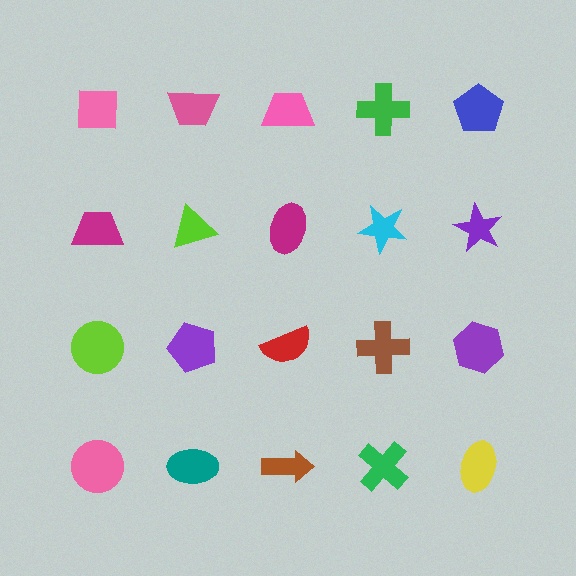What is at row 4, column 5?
A yellow ellipse.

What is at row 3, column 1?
A lime circle.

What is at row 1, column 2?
A pink trapezoid.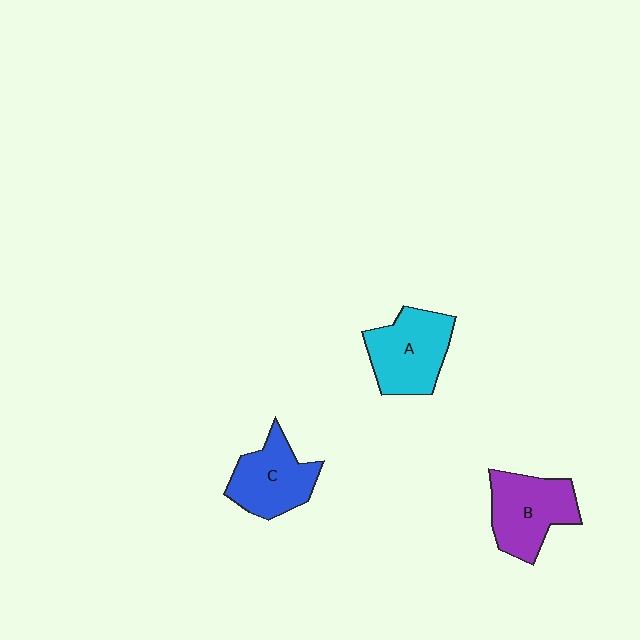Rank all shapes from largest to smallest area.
From largest to smallest: A (cyan), B (purple), C (blue).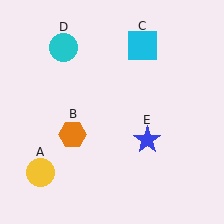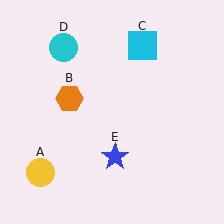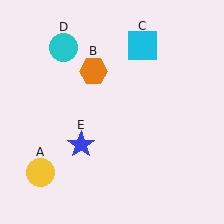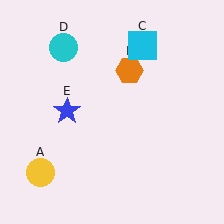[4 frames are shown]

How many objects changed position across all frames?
2 objects changed position: orange hexagon (object B), blue star (object E).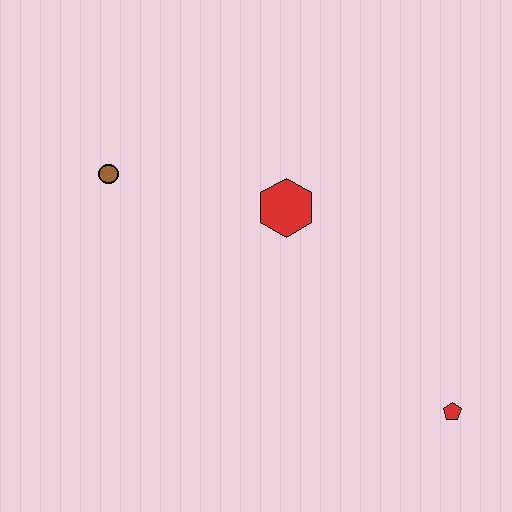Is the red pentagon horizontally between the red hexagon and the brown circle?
No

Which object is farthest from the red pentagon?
The brown circle is farthest from the red pentagon.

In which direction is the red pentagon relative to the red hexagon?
The red pentagon is below the red hexagon.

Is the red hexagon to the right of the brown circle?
Yes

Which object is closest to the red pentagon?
The red hexagon is closest to the red pentagon.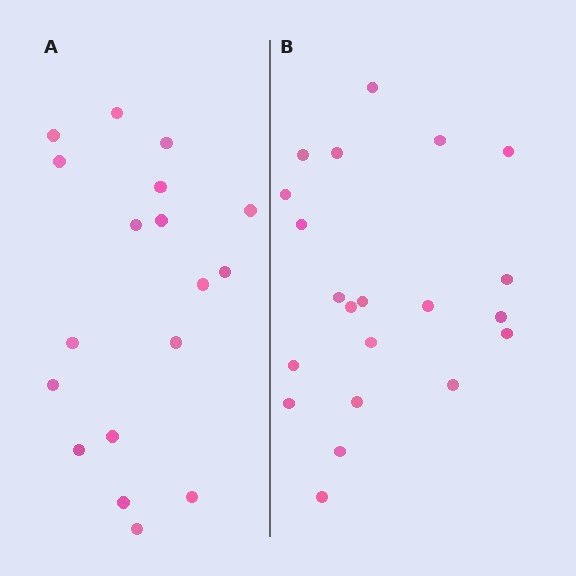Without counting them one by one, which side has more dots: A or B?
Region B (the right region) has more dots.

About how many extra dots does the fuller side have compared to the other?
Region B has just a few more — roughly 2 or 3 more dots than region A.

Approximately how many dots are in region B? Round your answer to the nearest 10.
About 20 dots. (The exact count is 21, which rounds to 20.)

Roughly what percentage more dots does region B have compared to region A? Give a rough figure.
About 15% more.